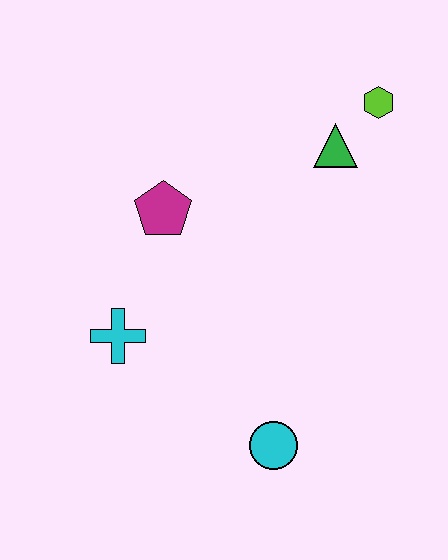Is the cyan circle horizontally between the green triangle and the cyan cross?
Yes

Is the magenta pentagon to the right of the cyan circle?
No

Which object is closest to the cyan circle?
The cyan cross is closest to the cyan circle.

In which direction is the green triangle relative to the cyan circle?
The green triangle is above the cyan circle.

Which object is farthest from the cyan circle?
The lime hexagon is farthest from the cyan circle.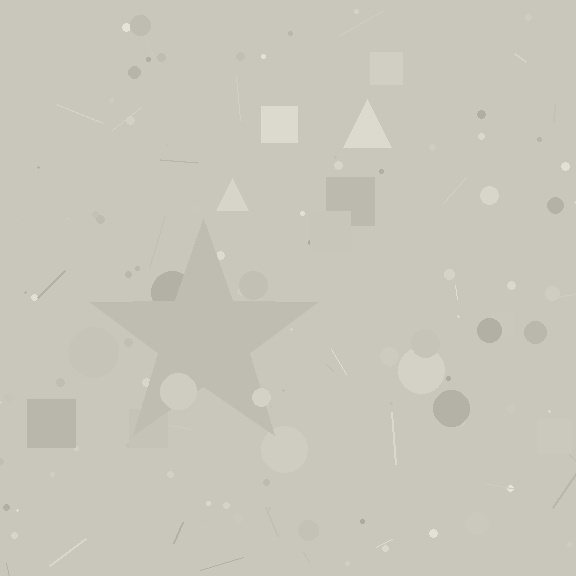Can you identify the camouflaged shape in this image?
The camouflaged shape is a star.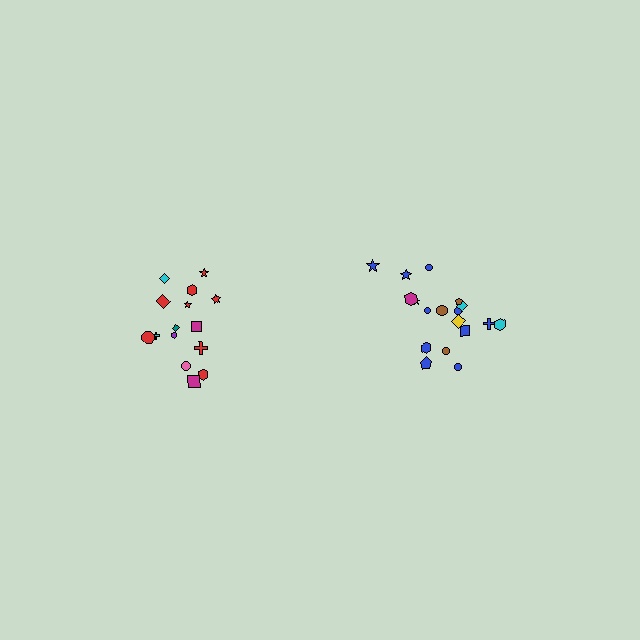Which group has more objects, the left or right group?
The right group.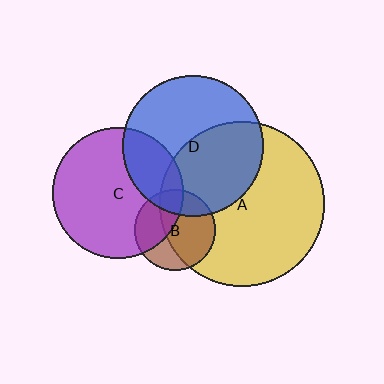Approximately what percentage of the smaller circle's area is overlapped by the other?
Approximately 20%.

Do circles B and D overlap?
Yes.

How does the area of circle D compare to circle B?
Approximately 3.0 times.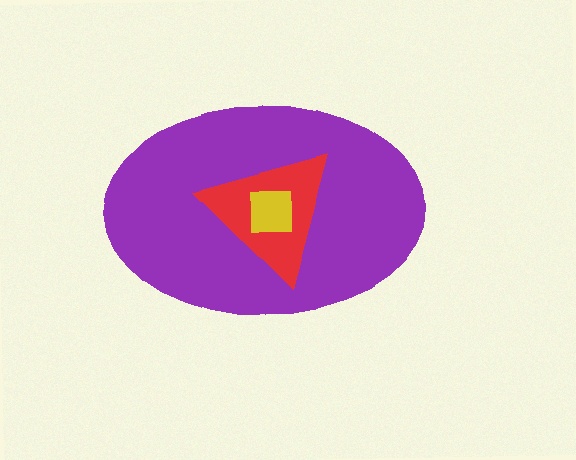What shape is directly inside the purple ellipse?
The red triangle.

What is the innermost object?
The yellow square.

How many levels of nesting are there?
3.